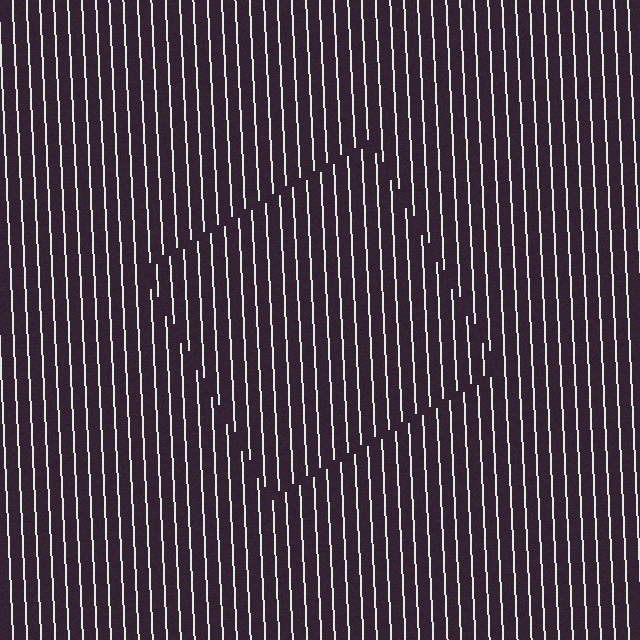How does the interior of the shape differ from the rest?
The interior of the shape contains the same grating, shifted by half a period — the contour is defined by the phase discontinuity where line-ends from the inner and outer gratings abut.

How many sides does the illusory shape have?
4 sides — the line-ends trace a square.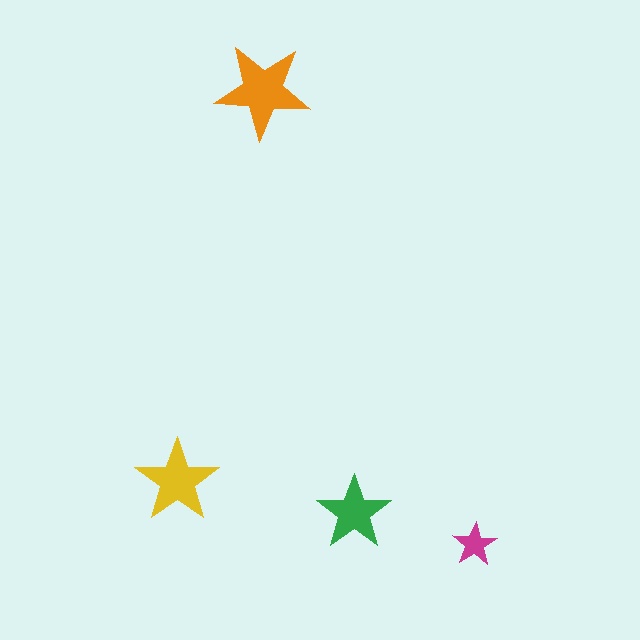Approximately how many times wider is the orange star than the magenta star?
About 2 times wider.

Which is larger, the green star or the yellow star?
The yellow one.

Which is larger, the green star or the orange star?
The orange one.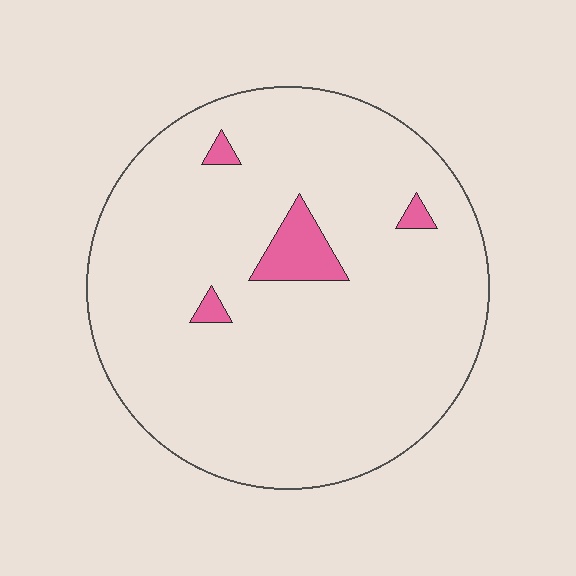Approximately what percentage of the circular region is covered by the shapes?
Approximately 5%.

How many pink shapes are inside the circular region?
4.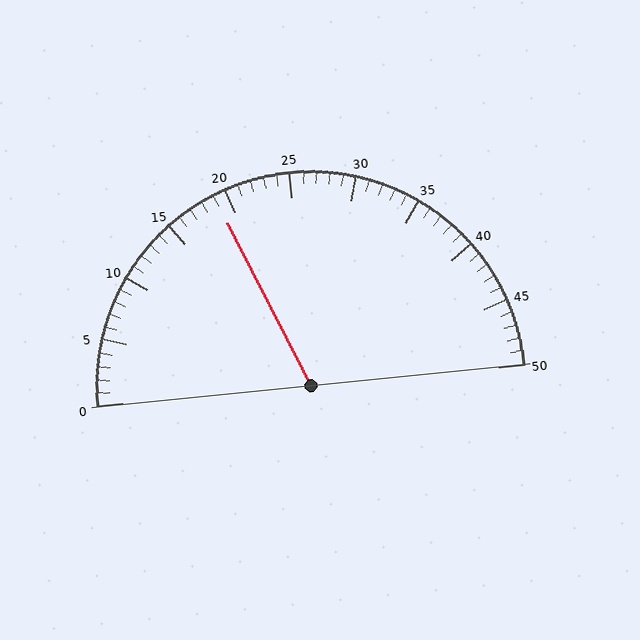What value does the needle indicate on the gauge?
The needle indicates approximately 19.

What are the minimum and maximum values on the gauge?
The gauge ranges from 0 to 50.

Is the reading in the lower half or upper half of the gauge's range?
The reading is in the lower half of the range (0 to 50).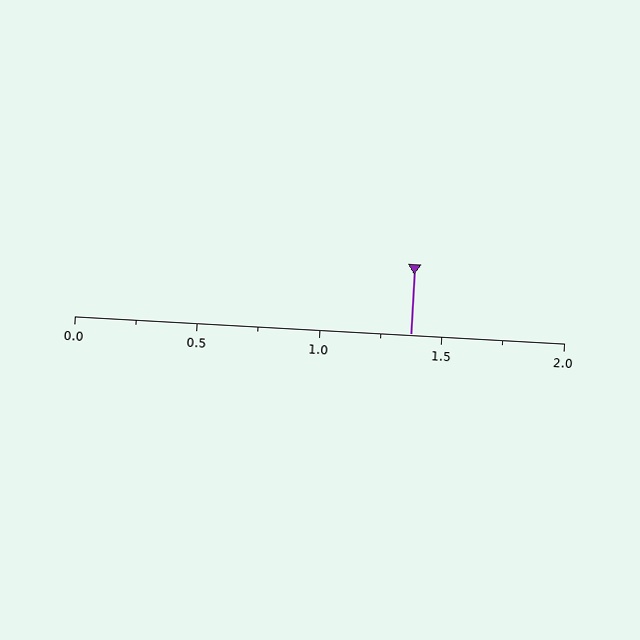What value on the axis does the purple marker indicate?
The marker indicates approximately 1.38.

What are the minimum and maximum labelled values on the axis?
The axis runs from 0.0 to 2.0.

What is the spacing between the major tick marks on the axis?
The major ticks are spaced 0.5 apart.